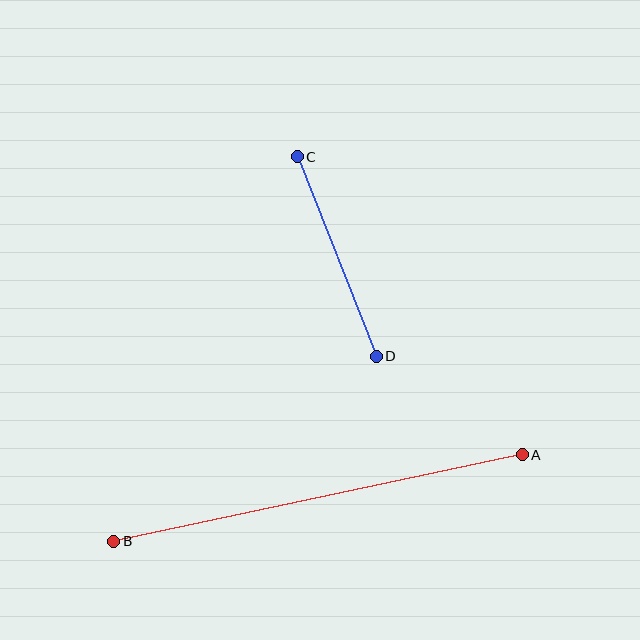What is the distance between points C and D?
The distance is approximately 214 pixels.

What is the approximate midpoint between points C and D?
The midpoint is at approximately (337, 256) pixels.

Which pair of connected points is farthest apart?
Points A and B are farthest apart.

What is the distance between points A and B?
The distance is approximately 418 pixels.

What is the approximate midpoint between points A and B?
The midpoint is at approximately (318, 498) pixels.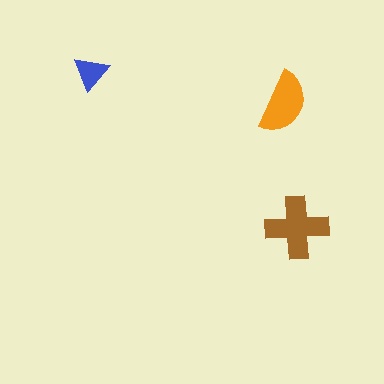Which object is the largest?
The brown cross.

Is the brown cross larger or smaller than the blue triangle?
Larger.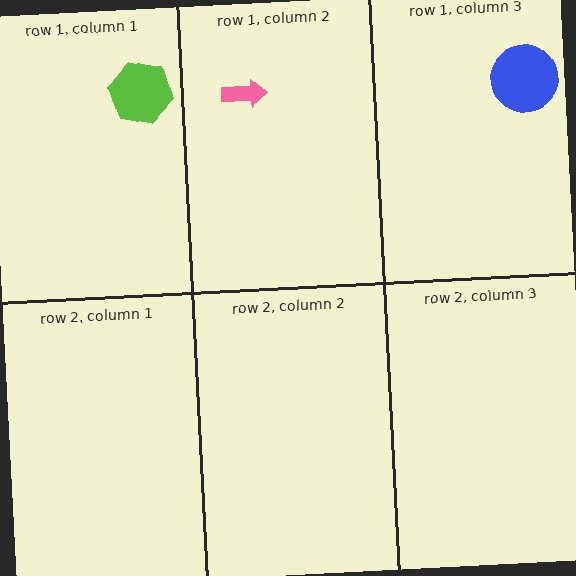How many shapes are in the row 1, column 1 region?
1.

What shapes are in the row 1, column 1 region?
The lime hexagon.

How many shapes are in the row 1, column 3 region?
1.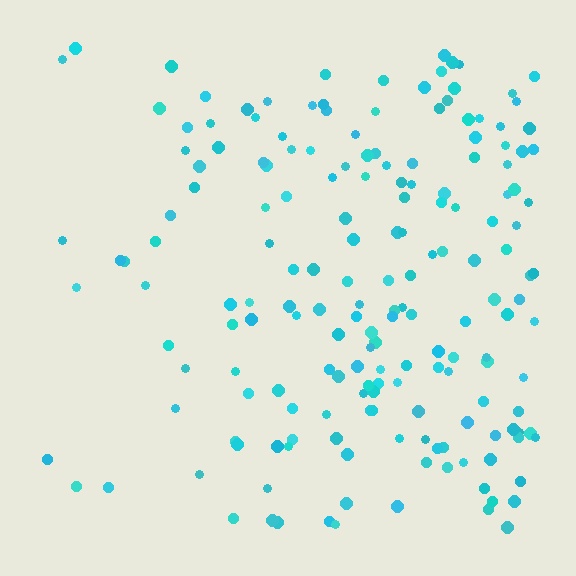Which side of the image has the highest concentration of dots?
The right.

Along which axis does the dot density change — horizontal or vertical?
Horizontal.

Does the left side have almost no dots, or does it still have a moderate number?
Still a moderate number, just noticeably fewer than the right.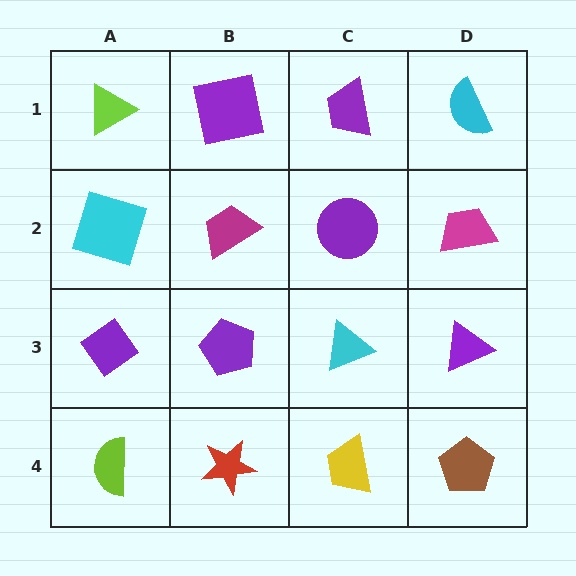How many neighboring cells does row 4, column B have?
3.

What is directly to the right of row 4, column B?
A yellow trapezoid.